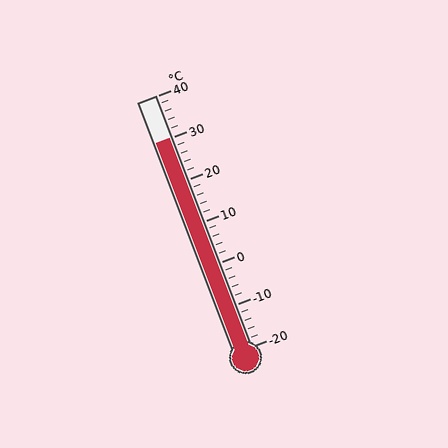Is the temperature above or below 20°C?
The temperature is above 20°C.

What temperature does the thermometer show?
The thermometer shows approximately 30°C.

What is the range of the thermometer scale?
The thermometer scale ranges from -20°C to 40°C.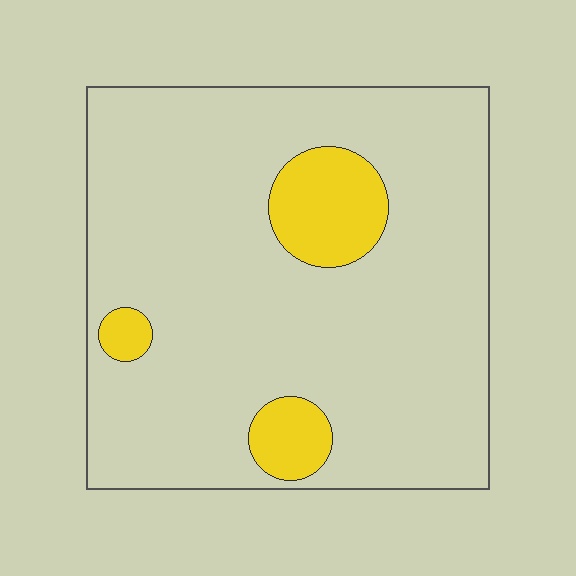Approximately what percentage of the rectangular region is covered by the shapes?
Approximately 10%.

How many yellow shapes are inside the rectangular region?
3.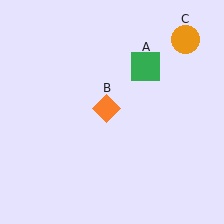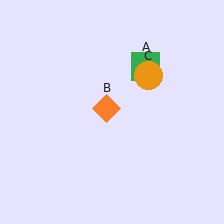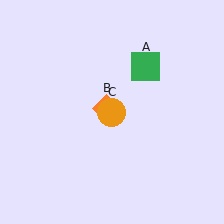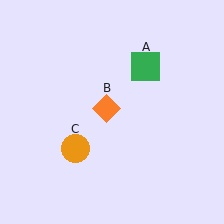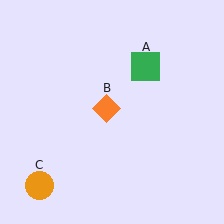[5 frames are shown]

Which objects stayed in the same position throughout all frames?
Green square (object A) and orange diamond (object B) remained stationary.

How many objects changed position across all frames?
1 object changed position: orange circle (object C).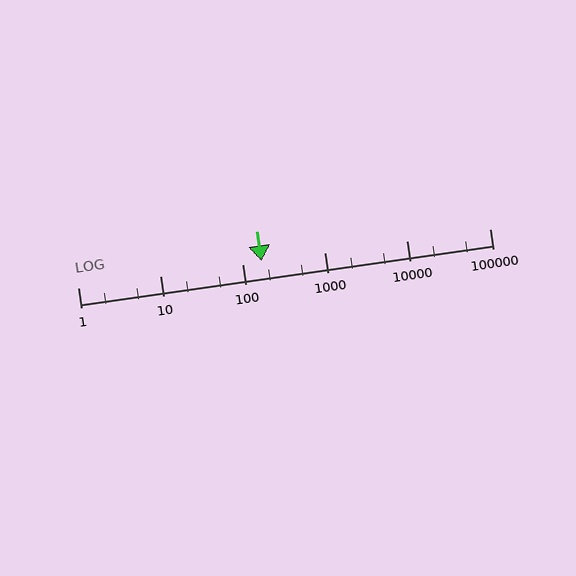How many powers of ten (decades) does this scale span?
The scale spans 5 decades, from 1 to 100000.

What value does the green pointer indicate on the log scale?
The pointer indicates approximately 170.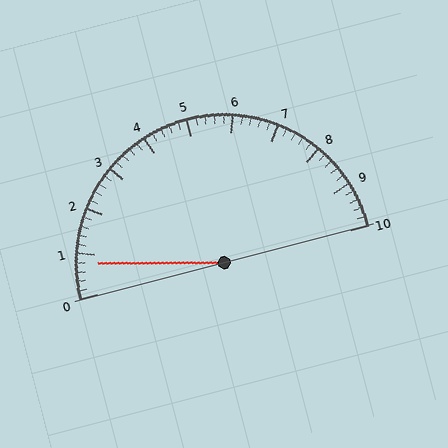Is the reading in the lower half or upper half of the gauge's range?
The reading is in the lower half of the range (0 to 10).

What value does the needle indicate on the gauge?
The needle indicates approximately 0.8.